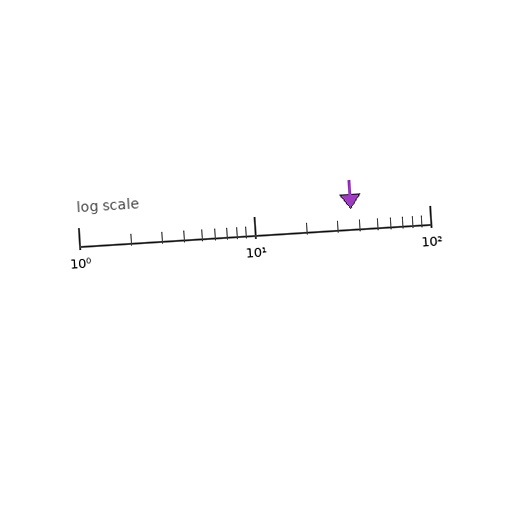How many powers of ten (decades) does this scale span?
The scale spans 2 decades, from 1 to 100.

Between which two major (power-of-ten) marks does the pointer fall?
The pointer is between 10 and 100.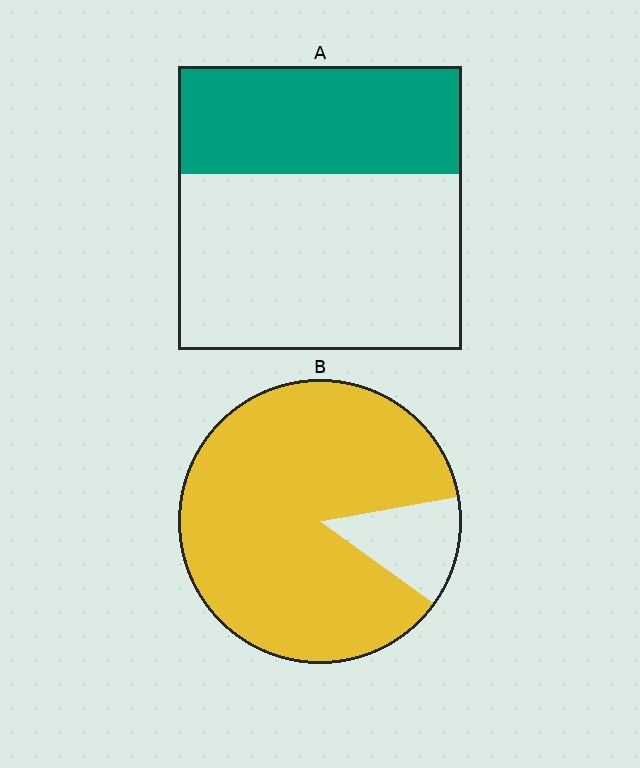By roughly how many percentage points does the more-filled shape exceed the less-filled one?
By roughly 50 percentage points (B over A).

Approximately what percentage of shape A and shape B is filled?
A is approximately 40% and B is approximately 85%.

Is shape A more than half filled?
No.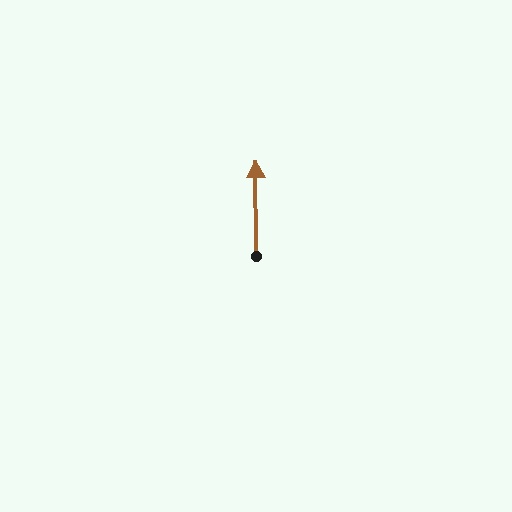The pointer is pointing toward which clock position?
Roughly 12 o'clock.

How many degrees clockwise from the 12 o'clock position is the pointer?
Approximately 360 degrees.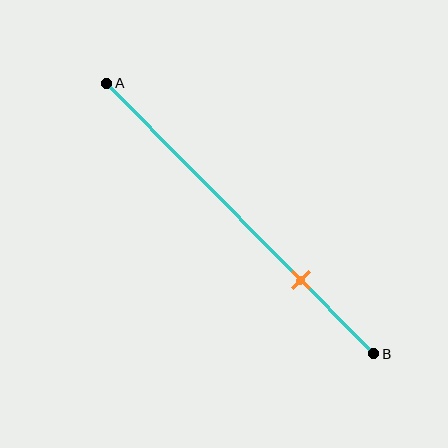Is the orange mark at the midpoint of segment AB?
No, the mark is at about 75% from A, not at the 50% midpoint.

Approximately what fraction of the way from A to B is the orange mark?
The orange mark is approximately 75% of the way from A to B.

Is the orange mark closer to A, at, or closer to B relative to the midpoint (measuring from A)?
The orange mark is closer to point B than the midpoint of segment AB.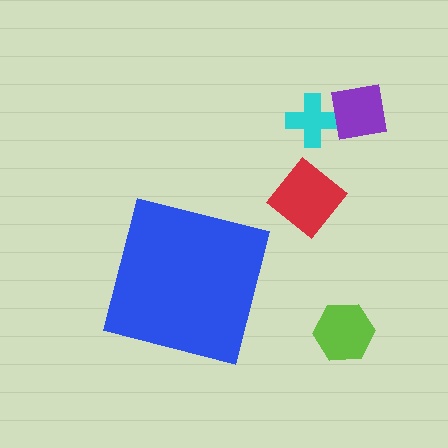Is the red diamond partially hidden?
No, the red diamond is fully visible.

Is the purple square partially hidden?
No, the purple square is fully visible.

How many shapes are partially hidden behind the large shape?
0 shapes are partially hidden.